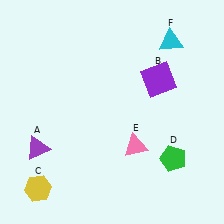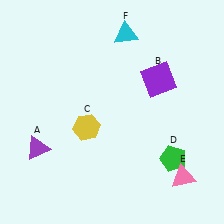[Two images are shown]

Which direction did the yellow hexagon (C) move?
The yellow hexagon (C) moved up.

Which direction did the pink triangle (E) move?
The pink triangle (E) moved right.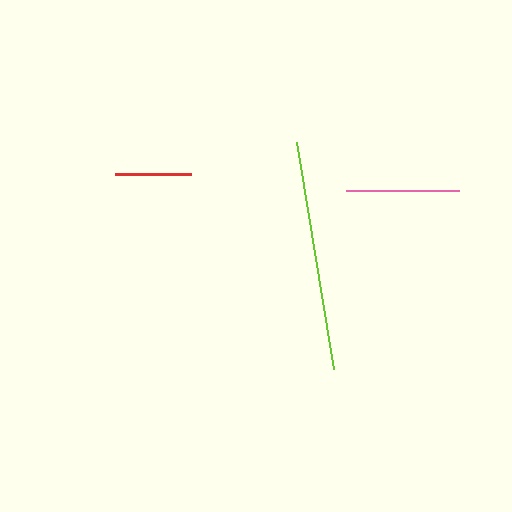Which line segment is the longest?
The lime line is the longest at approximately 231 pixels.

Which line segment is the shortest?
The red line is the shortest at approximately 76 pixels.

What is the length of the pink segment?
The pink segment is approximately 113 pixels long.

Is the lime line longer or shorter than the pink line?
The lime line is longer than the pink line.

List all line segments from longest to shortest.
From longest to shortest: lime, pink, red.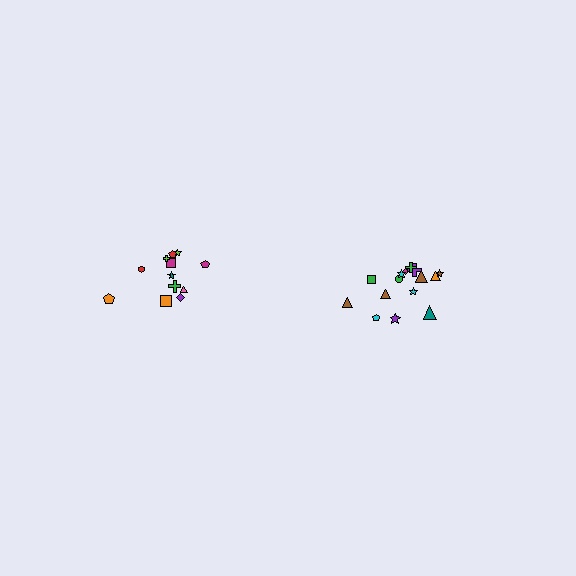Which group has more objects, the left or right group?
The right group.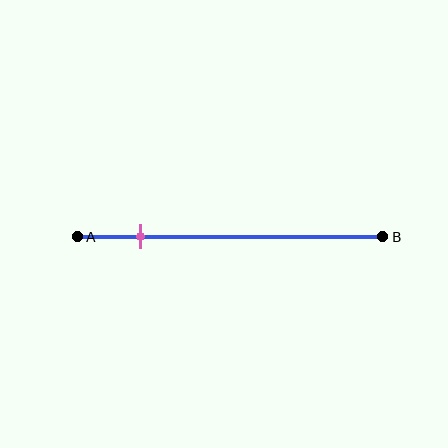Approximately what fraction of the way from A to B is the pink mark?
The pink mark is approximately 20% of the way from A to B.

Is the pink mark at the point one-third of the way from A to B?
No, the mark is at about 20% from A, not at the 33% one-third point.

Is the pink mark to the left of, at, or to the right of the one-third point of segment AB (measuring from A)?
The pink mark is to the left of the one-third point of segment AB.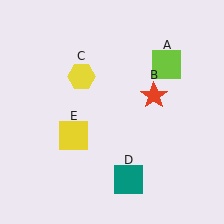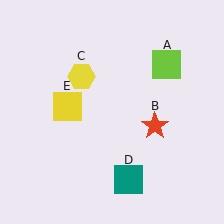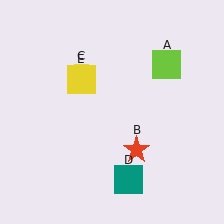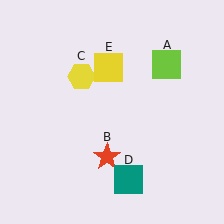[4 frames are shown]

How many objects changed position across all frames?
2 objects changed position: red star (object B), yellow square (object E).